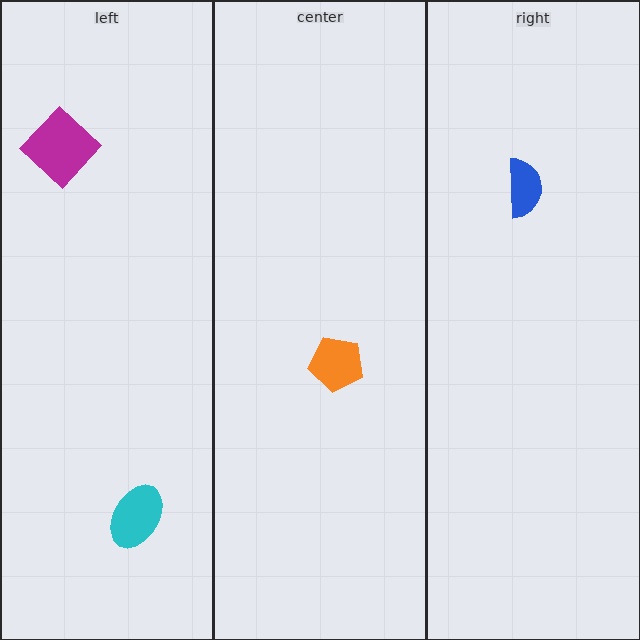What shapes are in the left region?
The magenta diamond, the cyan ellipse.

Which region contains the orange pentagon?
The center region.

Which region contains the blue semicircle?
The right region.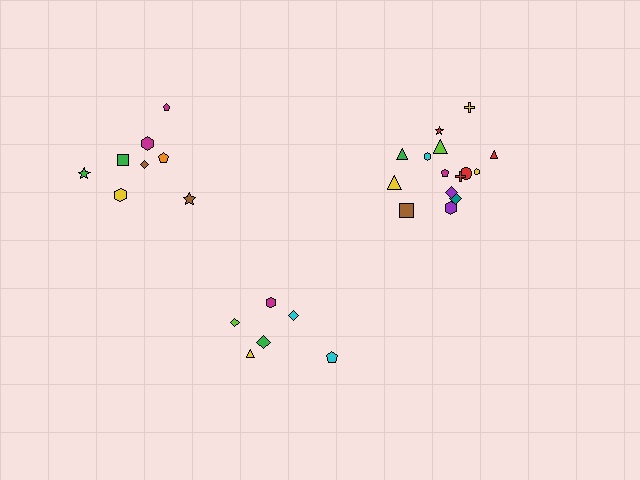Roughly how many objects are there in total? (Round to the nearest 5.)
Roughly 30 objects in total.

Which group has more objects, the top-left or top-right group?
The top-right group.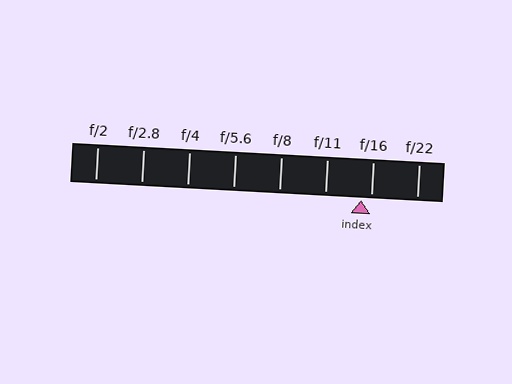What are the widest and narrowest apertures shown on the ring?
The widest aperture shown is f/2 and the narrowest is f/22.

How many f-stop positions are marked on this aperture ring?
There are 8 f-stop positions marked.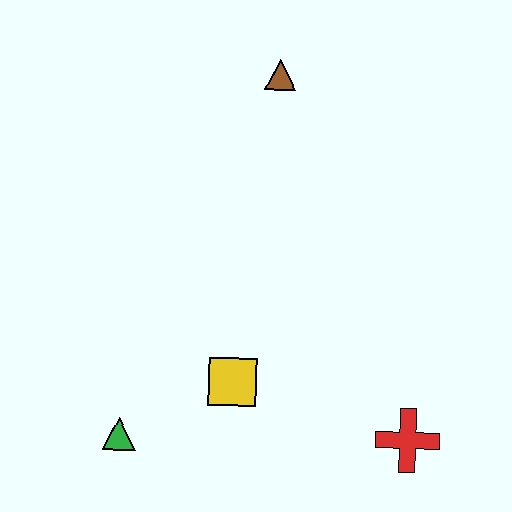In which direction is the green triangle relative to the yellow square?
The green triangle is to the left of the yellow square.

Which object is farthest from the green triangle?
The brown triangle is farthest from the green triangle.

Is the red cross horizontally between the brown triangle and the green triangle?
No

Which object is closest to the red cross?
The yellow square is closest to the red cross.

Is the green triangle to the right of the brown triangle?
No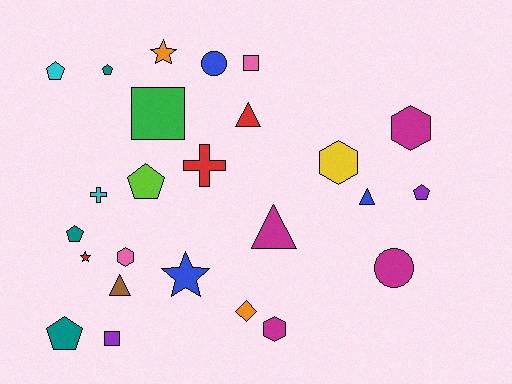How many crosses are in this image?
There are 2 crosses.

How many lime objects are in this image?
There is 1 lime object.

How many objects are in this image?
There are 25 objects.